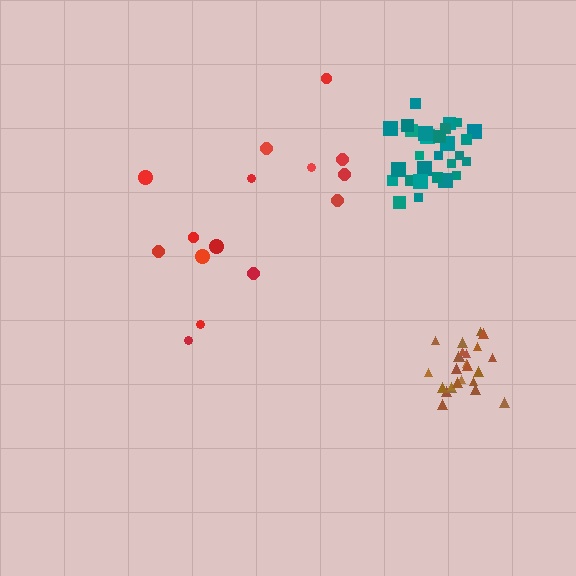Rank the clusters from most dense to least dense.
teal, brown, red.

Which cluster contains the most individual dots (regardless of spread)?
Teal (29).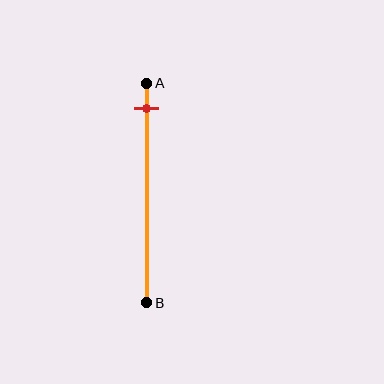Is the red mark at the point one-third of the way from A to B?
No, the mark is at about 10% from A, not at the 33% one-third point.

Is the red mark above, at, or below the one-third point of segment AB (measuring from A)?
The red mark is above the one-third point of segment AB.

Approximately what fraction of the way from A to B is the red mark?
The red mark is approximately 10% of the way from A to B.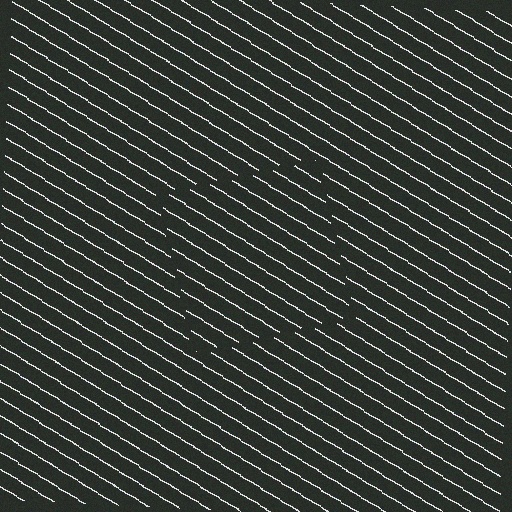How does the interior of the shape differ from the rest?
The interior of the shape contains the same grating, shifted by half a period — the contour is defined by the phase discontinuity where line-ends from the inner and outer gratings abut.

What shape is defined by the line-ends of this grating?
An illusory square. The interior of the shape contains the same grating, shifted by half a period — the contour is defined by the phase discontinuity where line-ends from the inner and outer gratings abut.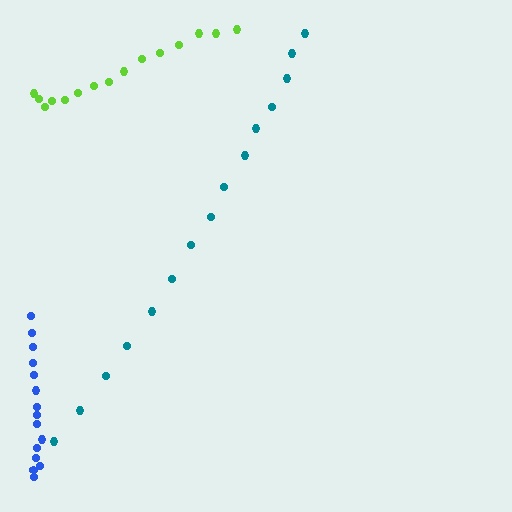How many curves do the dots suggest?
There are 3 distinct paths.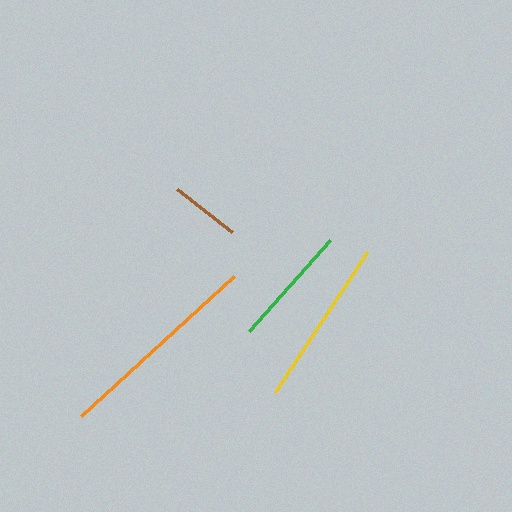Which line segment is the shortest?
The brown line is the shortest at approximately 69 pixels.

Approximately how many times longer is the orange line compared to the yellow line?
The orange line is approximately 1.2 times the length of the yellow line.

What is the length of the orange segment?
The orange segment is approximately 207 pixels long.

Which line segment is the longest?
The orange line is the longest at approximately 207 pixels.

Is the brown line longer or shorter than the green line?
The green line is longer than the brown line.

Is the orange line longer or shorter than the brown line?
The orange line is longer than the brown line.